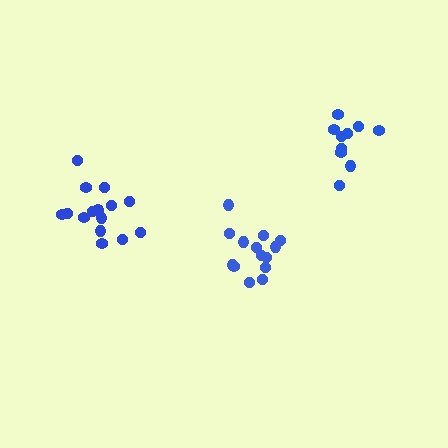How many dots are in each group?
Group 1: 10 dots, Group 2: 14 dots, Group 3: 15 dots (39 total).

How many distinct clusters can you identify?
There are 3 distinct clusters.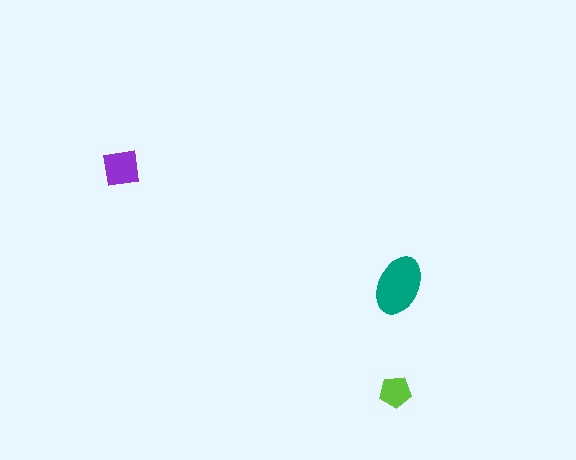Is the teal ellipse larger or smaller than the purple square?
Larger.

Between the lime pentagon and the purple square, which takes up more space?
The purple square.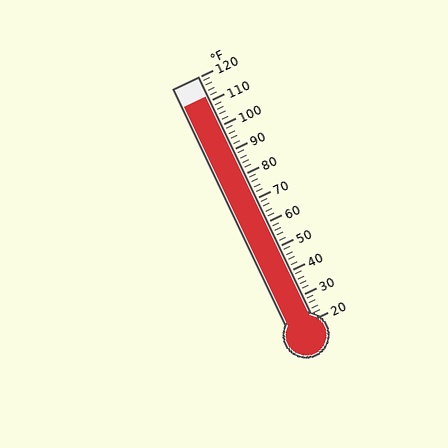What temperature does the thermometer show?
The thermometer shows approximately 112°F.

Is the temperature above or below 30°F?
The temperature is above 30°F.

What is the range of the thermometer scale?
The thermometer scale ranges from 20°F to 120°F.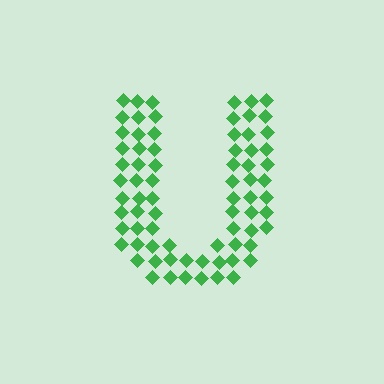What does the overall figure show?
The overall figure shows the letter U.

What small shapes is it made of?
It is made of small diamonds.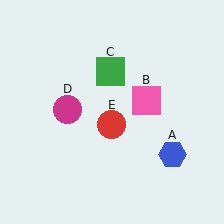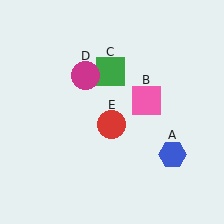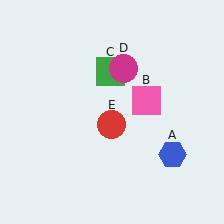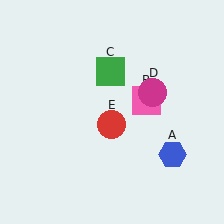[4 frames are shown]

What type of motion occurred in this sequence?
The magenta circle (object D) rotated clockwise around the center of the scene.